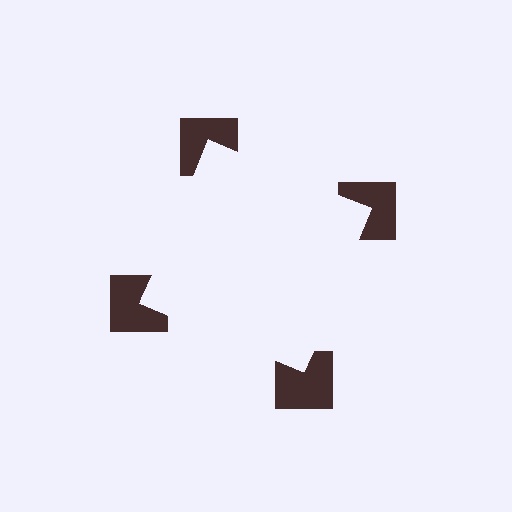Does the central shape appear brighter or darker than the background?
It typically appears slightly brighter than the background, even though no actual brightness change is drawn.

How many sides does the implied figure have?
4 sides.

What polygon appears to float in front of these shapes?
An illusory square — its edges are inferred from the aligned wedge cuts in the notched squares, not physically drawn.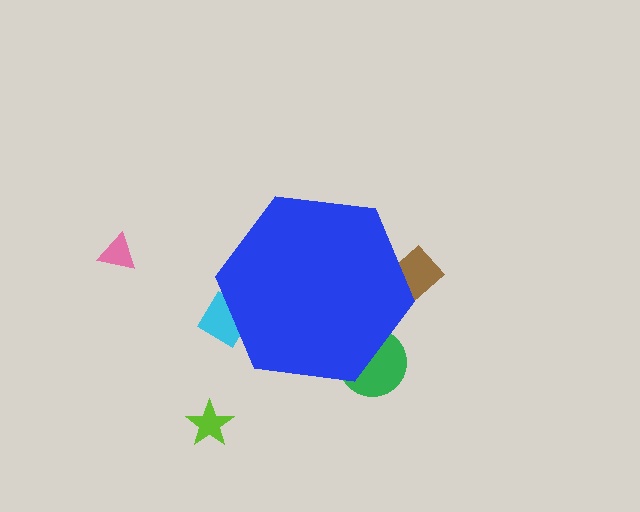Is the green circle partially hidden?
Yes, the green circle is partially hidden behind the blue hexagon.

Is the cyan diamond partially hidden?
Yes, the cyan diamond is partially hidden behind the blue hexagon.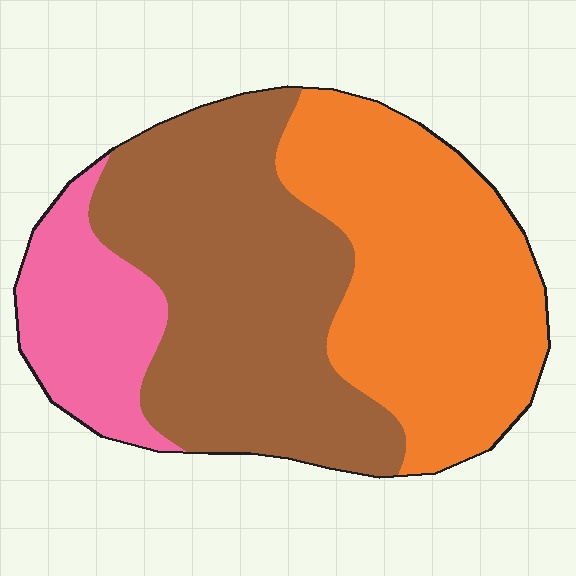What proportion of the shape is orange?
Orange takes up about two fifths (2/5) of the shape.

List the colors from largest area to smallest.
From largest to smallest: brown, orange, pink.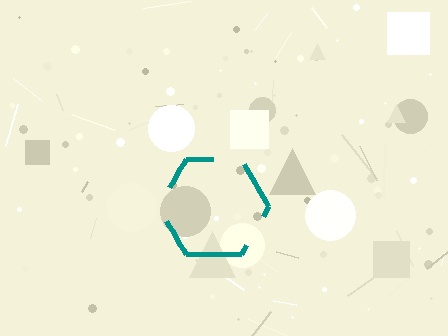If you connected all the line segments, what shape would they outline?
They would outline a hexagon.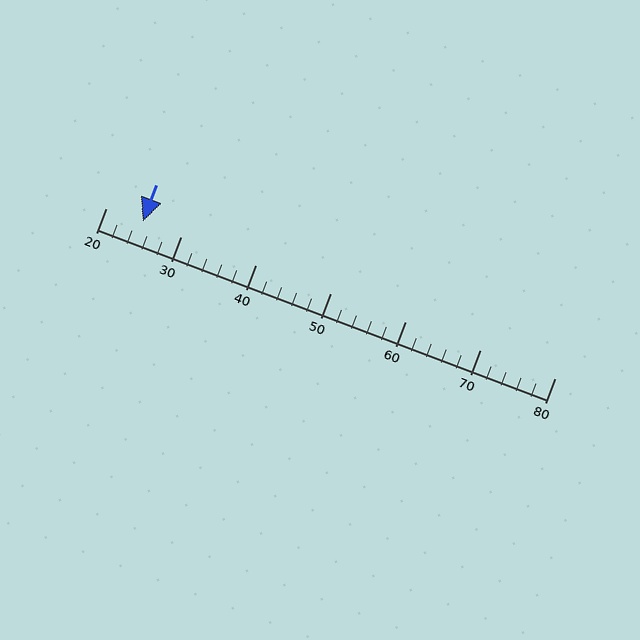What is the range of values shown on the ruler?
The ruler shows values from 20 to 80.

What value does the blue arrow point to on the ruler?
The blue arrow points to approximately 25.